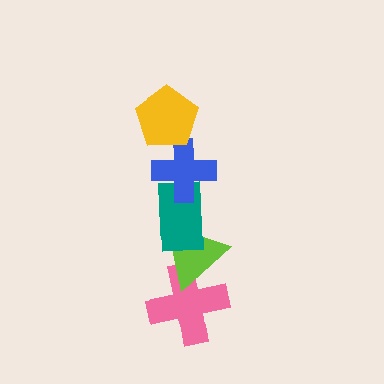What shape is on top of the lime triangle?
The teal rectangle is on top of the lime triangle.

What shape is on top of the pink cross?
The lime triangle is on top of the pink cross.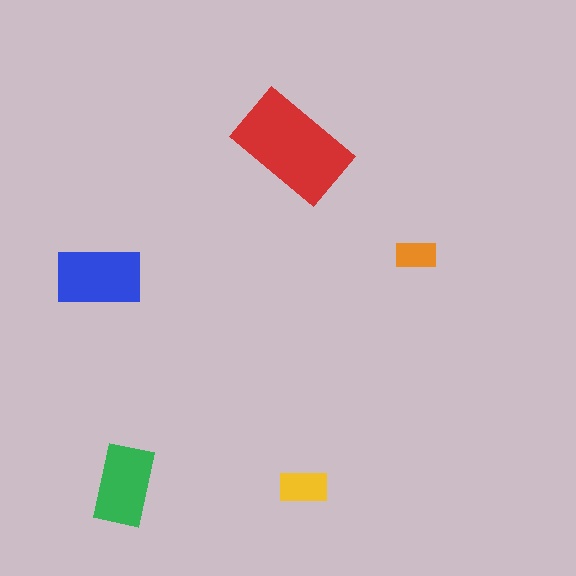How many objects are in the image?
There are 5 objects in the image.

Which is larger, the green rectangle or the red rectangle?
The red one.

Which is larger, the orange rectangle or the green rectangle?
The green one.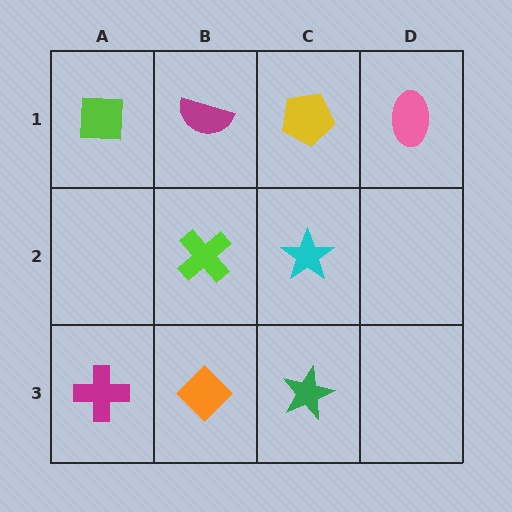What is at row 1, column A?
A lime square.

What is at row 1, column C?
A yellow pentagon.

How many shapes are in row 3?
3 shapes.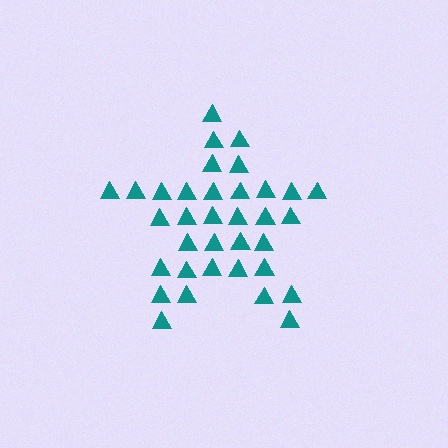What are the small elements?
The small elements are triangles.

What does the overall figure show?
The overall figure shows a star.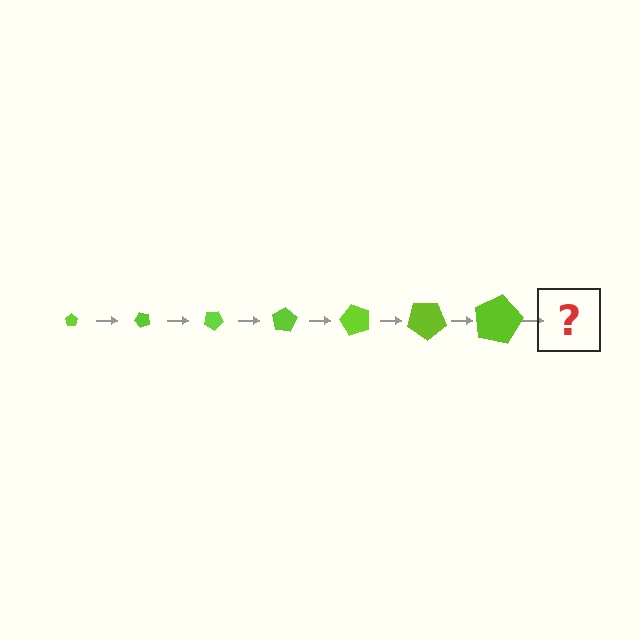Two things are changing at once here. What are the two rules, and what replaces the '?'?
The two rules are that the pentagon grows larger each step and it rotates 50 degrees each step. The '?' should be a pentagon, larger than the previous one and rotated 350 degrees from the start.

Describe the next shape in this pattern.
It should be a pentagon, larger than the previous one and rotated 350 degrees from the start.